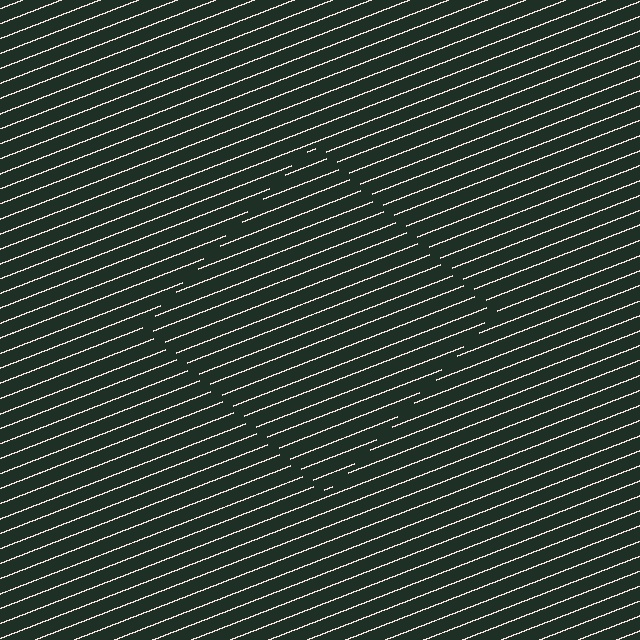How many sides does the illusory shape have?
4 sides — the line-ends trace a square.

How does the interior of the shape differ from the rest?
The interior of the shape contains the same grating, shifted by half a period — the contour is defined by the phase discontinuity where line-ends from the inner and outer gratings abut.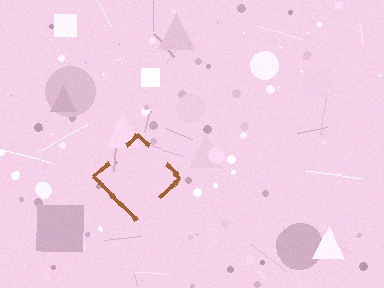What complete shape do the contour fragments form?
The contour fragments form a diamond.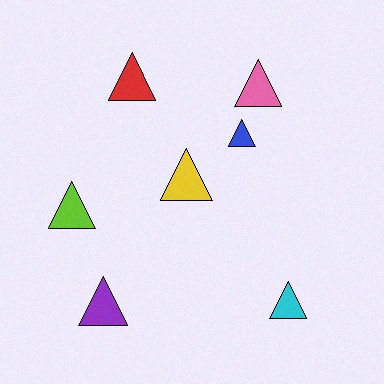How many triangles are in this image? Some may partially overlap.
There are 7 triangles.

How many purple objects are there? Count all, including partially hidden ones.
There is 1 purple object.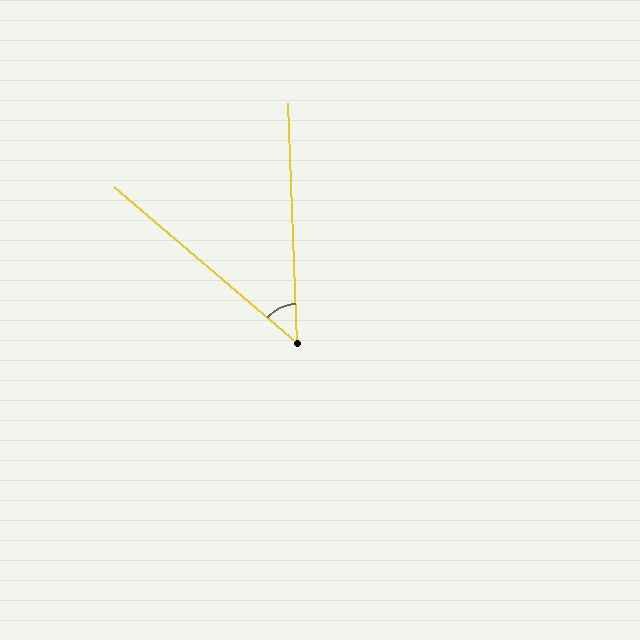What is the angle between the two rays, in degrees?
Approximately 47 degrees.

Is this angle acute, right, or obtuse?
It is acute.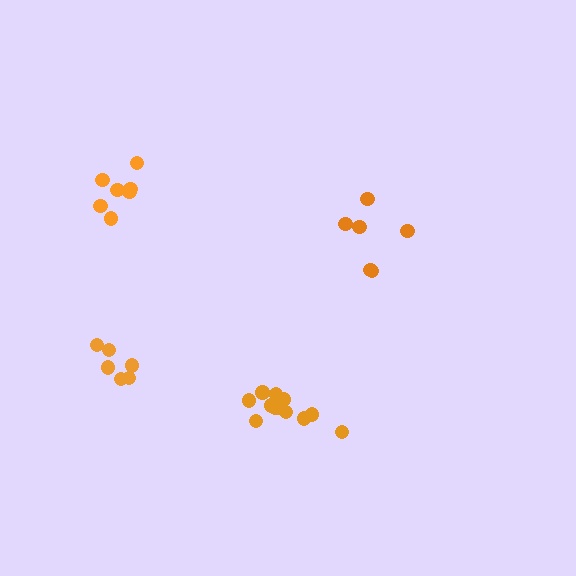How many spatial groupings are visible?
There are 4 spatial groupings.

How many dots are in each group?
Group 1: 6 dots, Group 2: 12 dots, Group 3: 6 dots, Group 4: 7 dots (31 total).